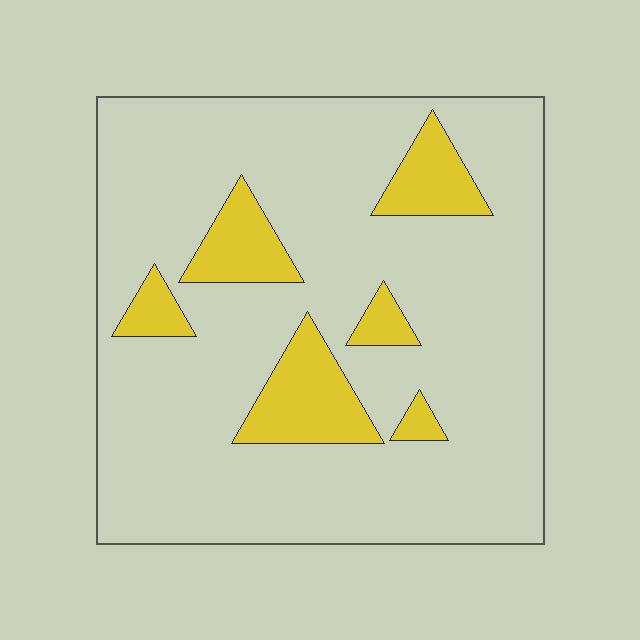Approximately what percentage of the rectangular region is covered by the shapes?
Approximately 15%.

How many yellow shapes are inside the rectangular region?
6.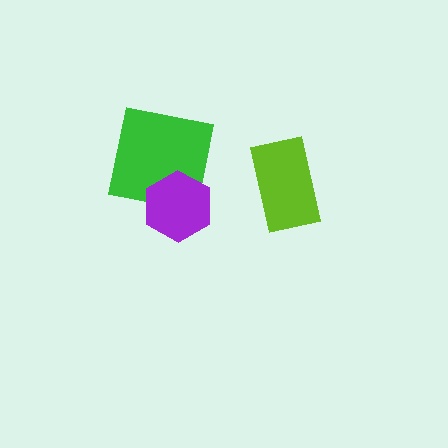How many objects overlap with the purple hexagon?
1 object overlaps with the purple hexagon.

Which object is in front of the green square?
The purple hexagon is in front of the green square.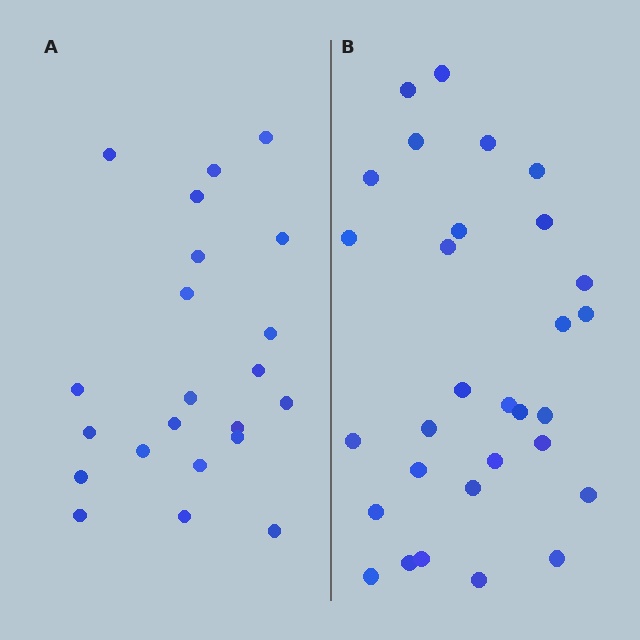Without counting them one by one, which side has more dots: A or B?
Region B (the right region) has more dots.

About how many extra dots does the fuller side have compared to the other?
Region B has roughly 8 or so more dots than region A.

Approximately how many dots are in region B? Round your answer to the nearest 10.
About 30 dots.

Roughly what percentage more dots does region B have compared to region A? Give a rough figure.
About 35% more.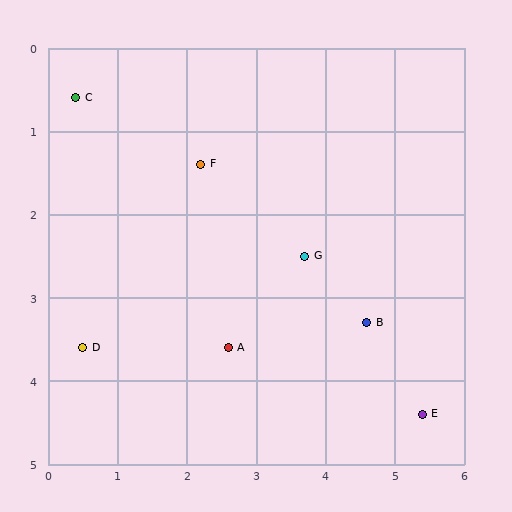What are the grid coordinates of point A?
Point A is at approximately (2.6, 3.6).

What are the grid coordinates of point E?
Point E is at approximately (5.4, 4.4).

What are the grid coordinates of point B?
Point B is at approximately (4.6, 3.3).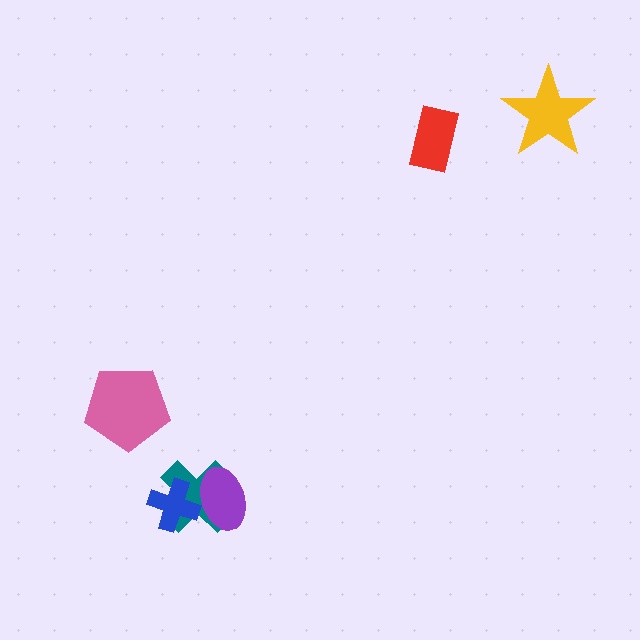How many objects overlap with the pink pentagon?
0 objects overlap with the pink pentagon.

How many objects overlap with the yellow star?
0 objects overlap with the yellow star.